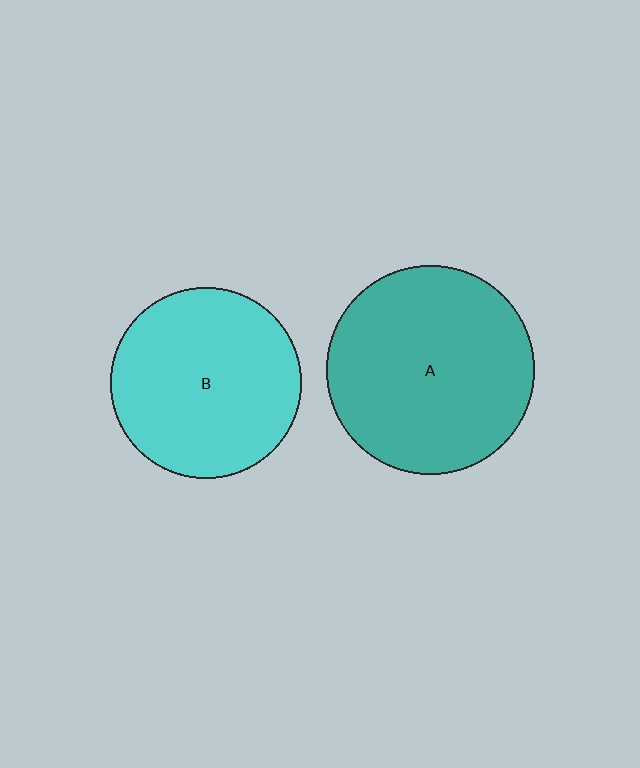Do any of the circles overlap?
No, none of the circles overlap.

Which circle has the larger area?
Circle A (teal).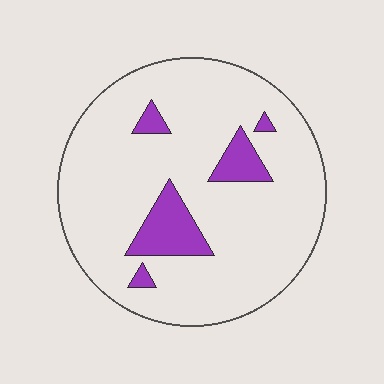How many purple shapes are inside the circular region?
5.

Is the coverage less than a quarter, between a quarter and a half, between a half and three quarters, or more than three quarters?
Less than a quarter.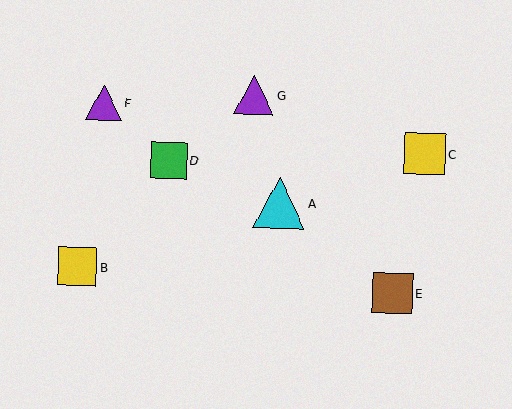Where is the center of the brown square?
The center of the brown square is at (392, 293).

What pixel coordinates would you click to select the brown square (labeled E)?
Click at (392, 293) to select the brown square E.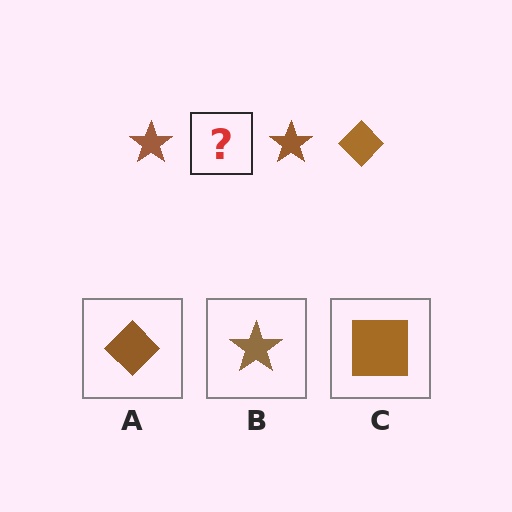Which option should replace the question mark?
Option A.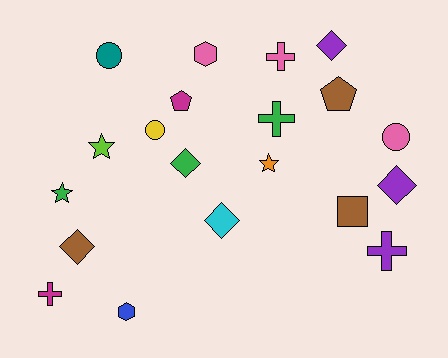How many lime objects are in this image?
There is 1 lime object.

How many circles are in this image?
There are 3 circles.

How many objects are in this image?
There are 20 objects.